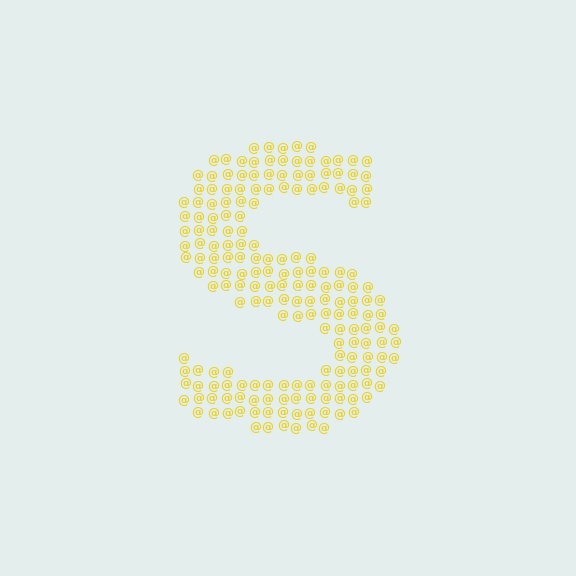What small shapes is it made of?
It is made of small at signs.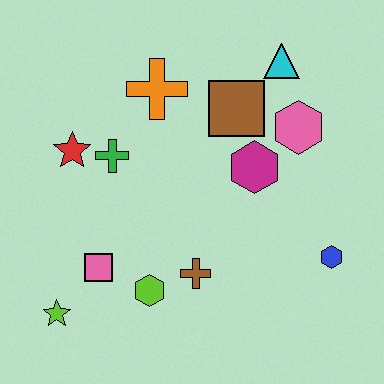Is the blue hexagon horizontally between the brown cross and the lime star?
No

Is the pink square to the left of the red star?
No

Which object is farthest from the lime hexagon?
The cyan triangle is farthest from the lime hexagon.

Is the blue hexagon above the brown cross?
Yes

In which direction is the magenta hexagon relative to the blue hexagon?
The magenta hexagon is above the blue hexagon.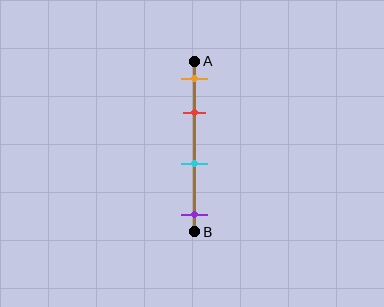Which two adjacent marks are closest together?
The orange and red marks are the closest adjacent pair.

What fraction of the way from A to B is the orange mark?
The orange mark is approximately 10% (0.1) of the way from A to B.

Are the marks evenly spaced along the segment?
No, the marks are not evenly spaced.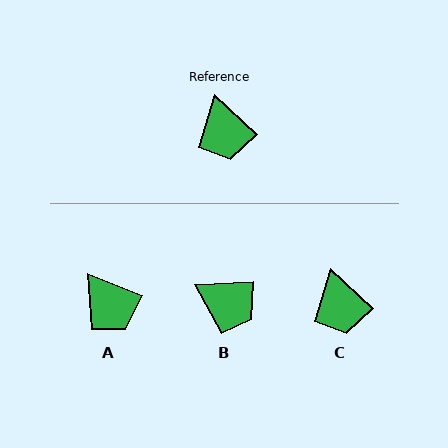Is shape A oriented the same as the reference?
No, it is off by about 21 degrees.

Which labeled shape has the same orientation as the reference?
C.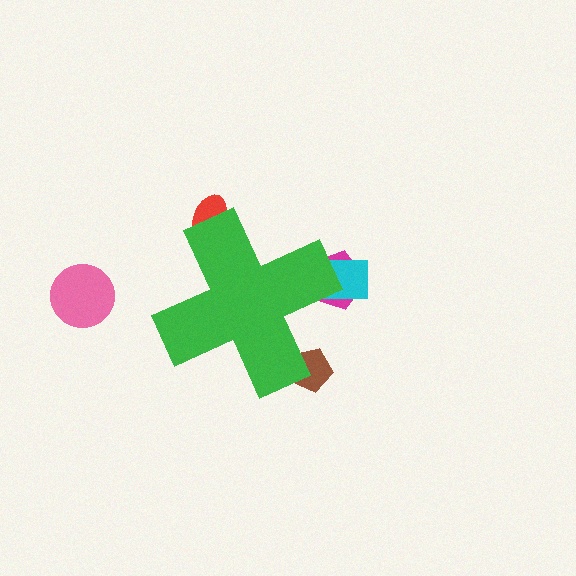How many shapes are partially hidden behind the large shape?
4 shapes are partially hidden.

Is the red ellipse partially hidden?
Yes, the red ellipse is partially hidden behind the green cross.